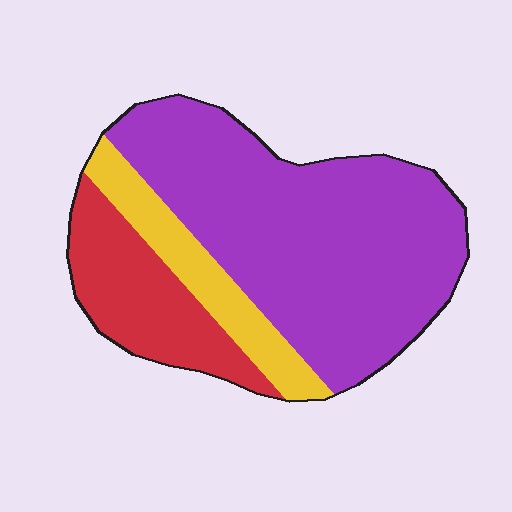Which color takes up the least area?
Yellow, at roughly 15%.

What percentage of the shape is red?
Red covers around 20% of the shape.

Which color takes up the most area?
Purple, at roughly 65%.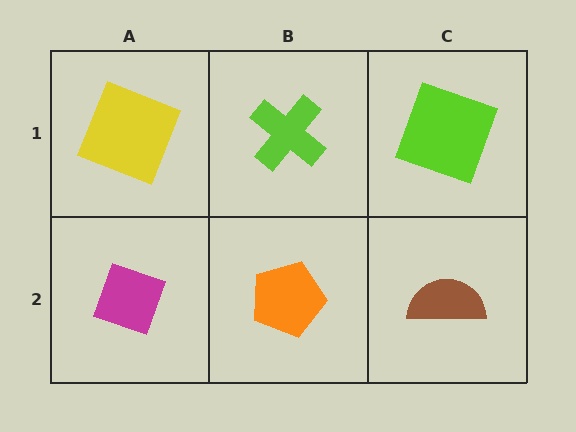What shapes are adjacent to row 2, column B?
A lime cross (row 1, column B), a magenta diamond (row 2, column A), a brown semicircle (row 2, column C).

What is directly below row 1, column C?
A brown semicircle.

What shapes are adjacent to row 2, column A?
A yellow square (row 1, column A), an orange pentagon (row 2, column B).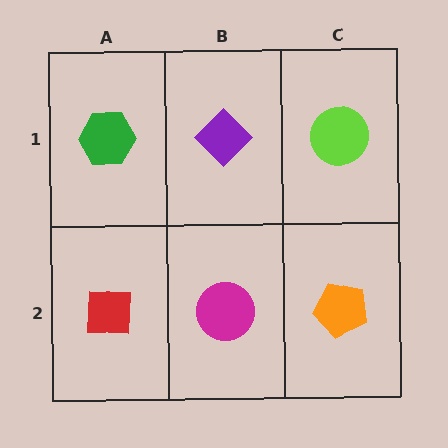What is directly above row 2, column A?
A green hexagon.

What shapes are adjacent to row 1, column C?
An orange pentagon (row 2, column C), a purple diamond (row 1, column B).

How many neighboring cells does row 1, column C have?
2.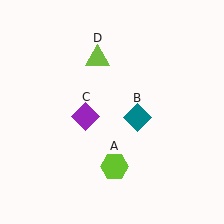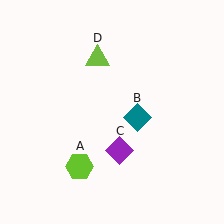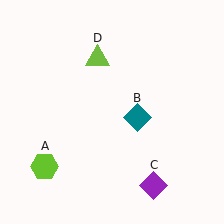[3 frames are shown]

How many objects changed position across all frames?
2 objects changed position: lime hexagon (object A), purple diamond (object C).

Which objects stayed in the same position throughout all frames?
Teal diamond (object B) and lime triangle (object D) remained stationary.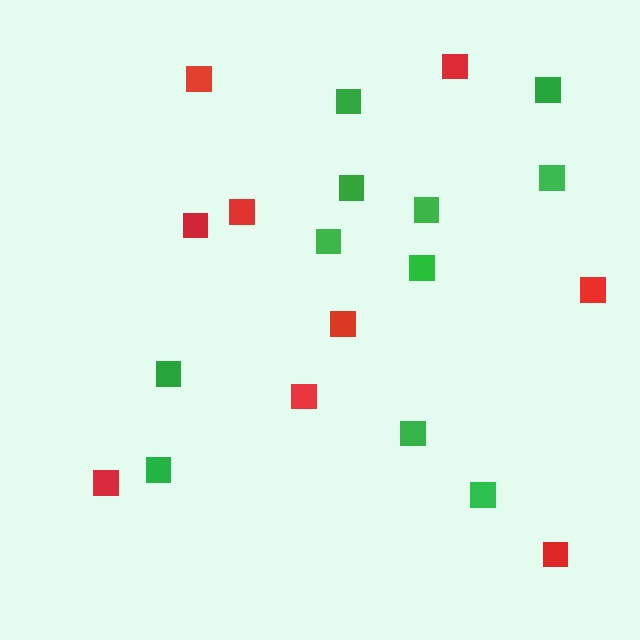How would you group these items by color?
There are 2 groups: one group of red squares (9) and one group of green squares (11).